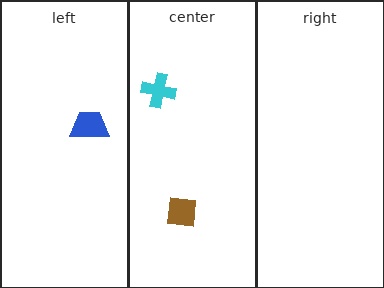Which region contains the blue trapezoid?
The left region.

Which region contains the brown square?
The center region.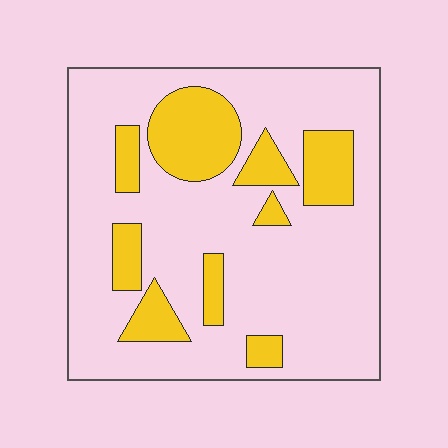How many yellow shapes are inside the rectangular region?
9.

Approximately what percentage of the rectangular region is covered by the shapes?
Approximately 25%.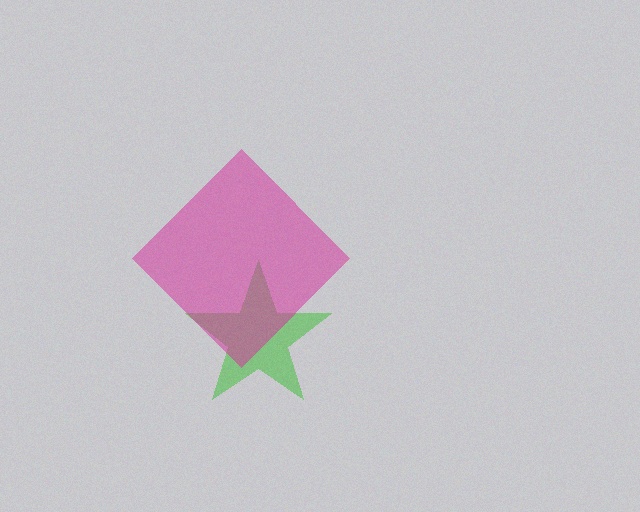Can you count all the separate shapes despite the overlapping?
Yes, there are 2 separate shapes.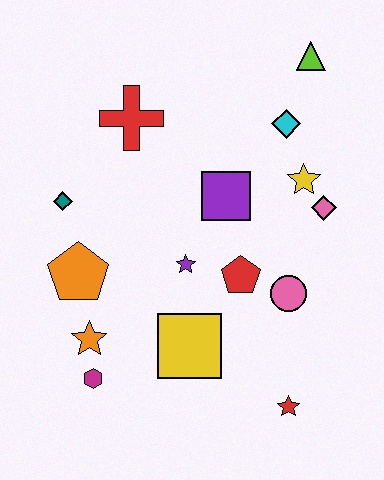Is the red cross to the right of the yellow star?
No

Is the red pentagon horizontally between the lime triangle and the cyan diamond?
No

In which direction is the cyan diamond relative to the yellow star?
The cyan diamond is above the yellow star.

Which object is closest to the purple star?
The red pentagon is closest to the purple star.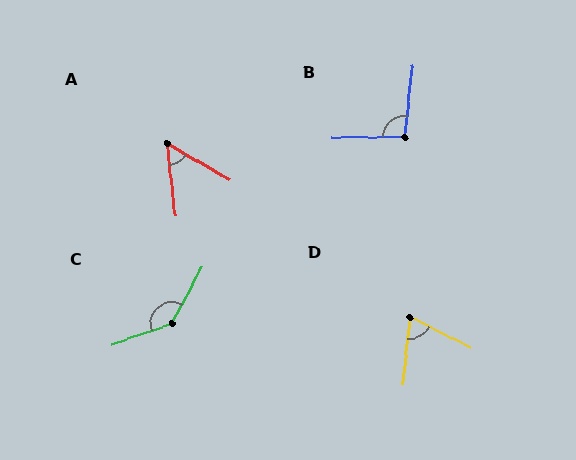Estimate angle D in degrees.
Approximately 69 degrees.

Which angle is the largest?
C, at approximately 138 degrees.